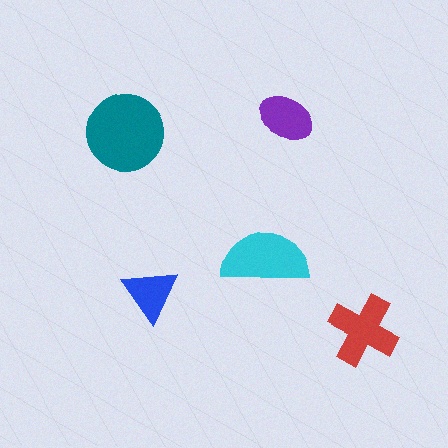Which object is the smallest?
The blue triangle.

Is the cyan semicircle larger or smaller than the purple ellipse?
Larger.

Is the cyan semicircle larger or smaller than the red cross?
Larger.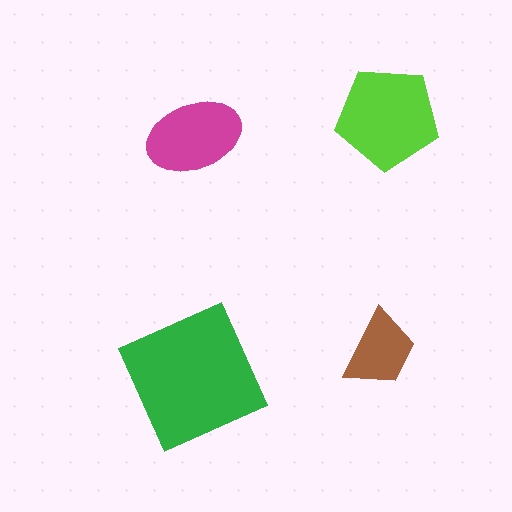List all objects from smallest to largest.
The brown trapezoid, the magenta ellipse, the lime pentagon, the green square.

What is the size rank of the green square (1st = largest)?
1st.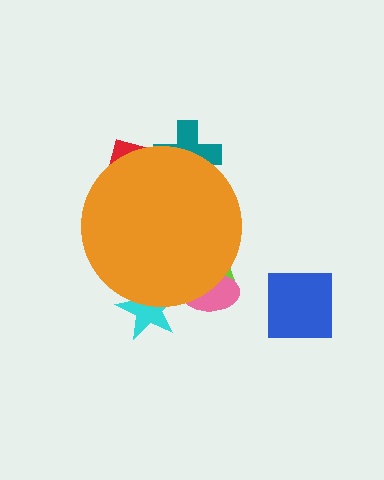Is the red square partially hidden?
Yes, the red square is partially hidden behind the orange circle.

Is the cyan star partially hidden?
Yes, the cyan star is partially hidden behind the orange circle.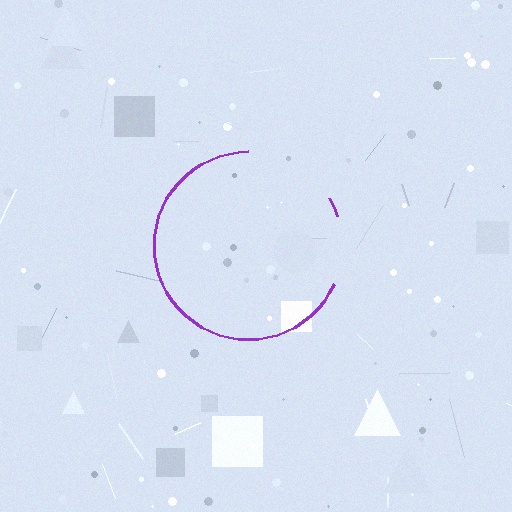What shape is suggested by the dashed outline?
The dashed outline suggests a circle.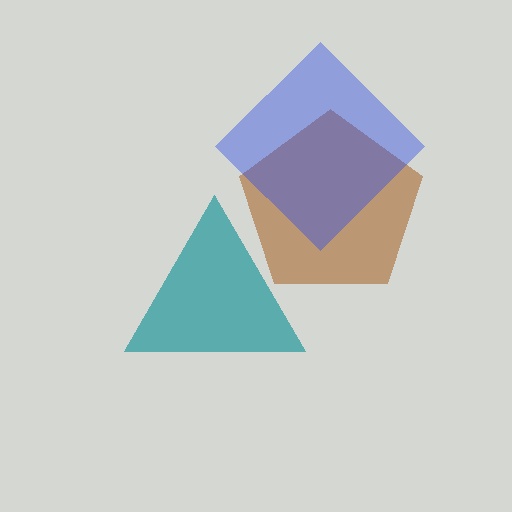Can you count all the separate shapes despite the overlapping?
Yes, there are 3 separate shapes.